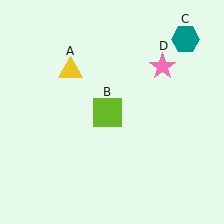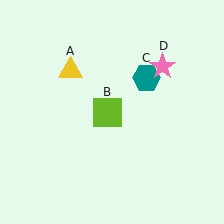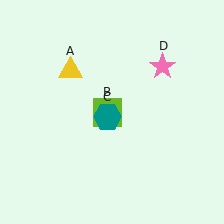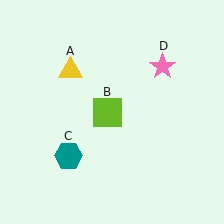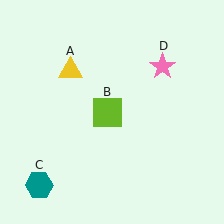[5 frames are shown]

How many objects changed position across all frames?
1 object changed position: teal hexagon (object C).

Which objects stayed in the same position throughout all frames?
Yellow triangle (object A) and lime square (object B) and pink star (object D) remained stationary.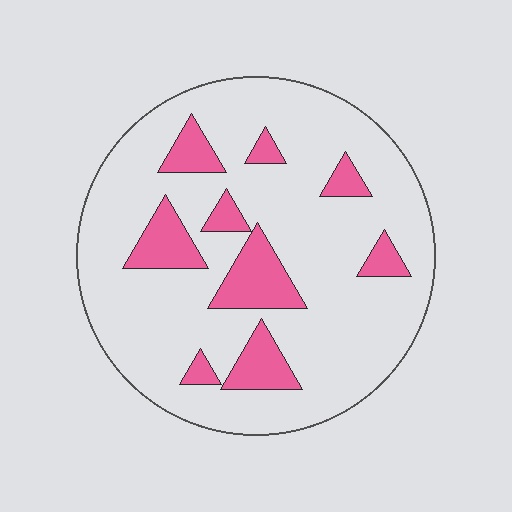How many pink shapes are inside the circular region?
9.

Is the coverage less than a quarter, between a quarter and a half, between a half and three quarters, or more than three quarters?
Less than a quarter.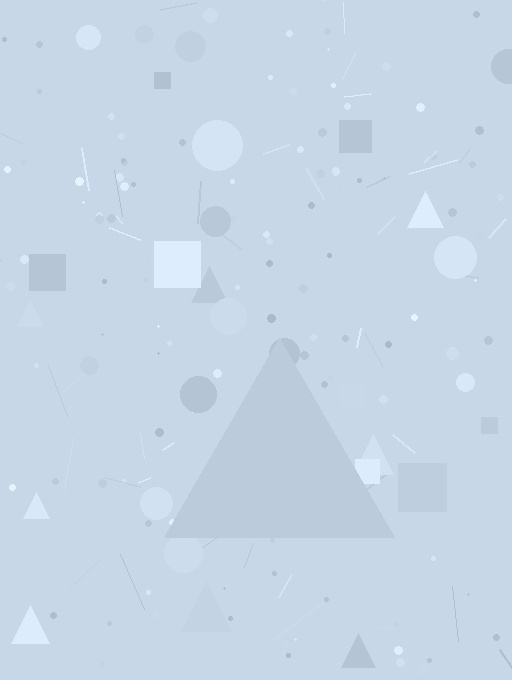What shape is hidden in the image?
A triangle is hidden in the image.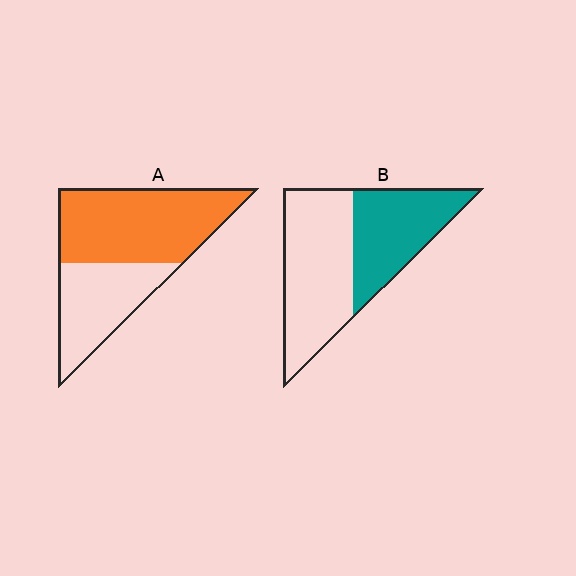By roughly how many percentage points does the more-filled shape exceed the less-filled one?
By roughly 20 percentage points (A over B).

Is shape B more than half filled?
No.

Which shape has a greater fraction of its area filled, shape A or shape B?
Shape A.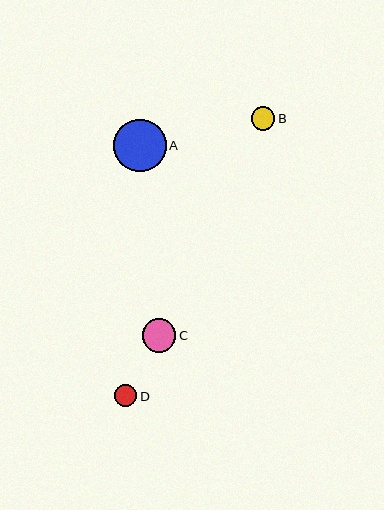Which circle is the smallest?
Circle D is the smallest with a size of approximately 22 pixels.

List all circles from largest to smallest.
From largest to smallest: A, C, B, D.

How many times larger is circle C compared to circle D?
Circle C is approximately 1.5 times the size of circle D.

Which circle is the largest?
Circle A is the largest with a size of approximately 53 pixels.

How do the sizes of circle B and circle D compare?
Circle B and circle D are approximately the same size.